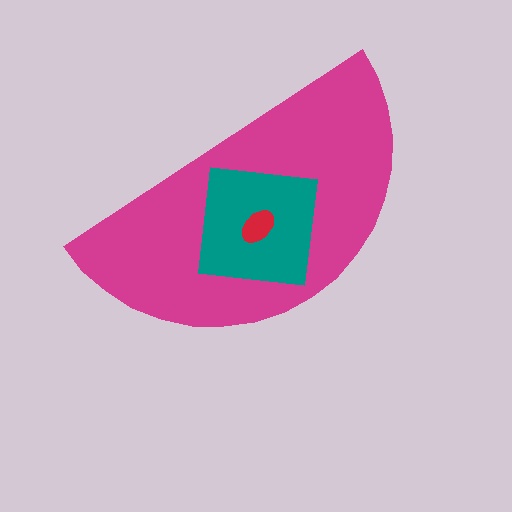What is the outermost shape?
The magenta semicircle.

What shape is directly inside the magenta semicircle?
The teal square.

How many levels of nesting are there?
3.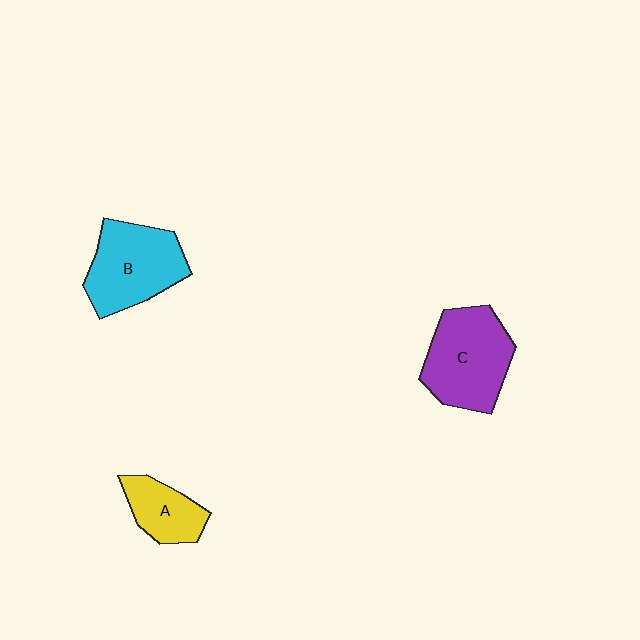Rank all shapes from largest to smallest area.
From largest to smallest: C (purple), B (cyan), A (yellow).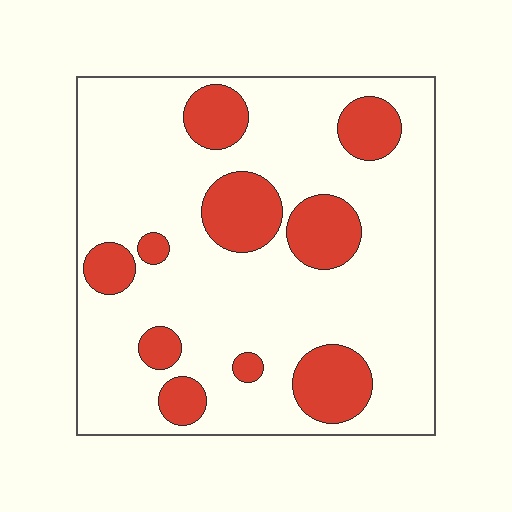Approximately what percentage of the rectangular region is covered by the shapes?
Approximately 20%.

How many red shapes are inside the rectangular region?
10.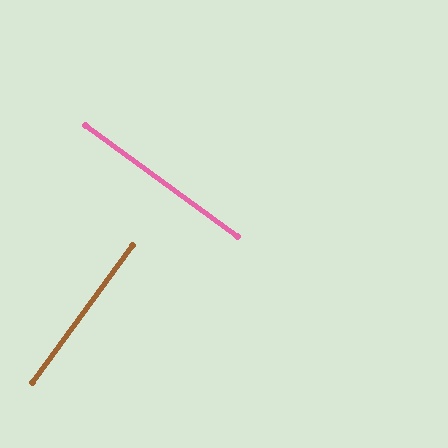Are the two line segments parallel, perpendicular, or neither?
Perpendicular — they meet at approximately 90°.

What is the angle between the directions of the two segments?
Approximately 90 degrees.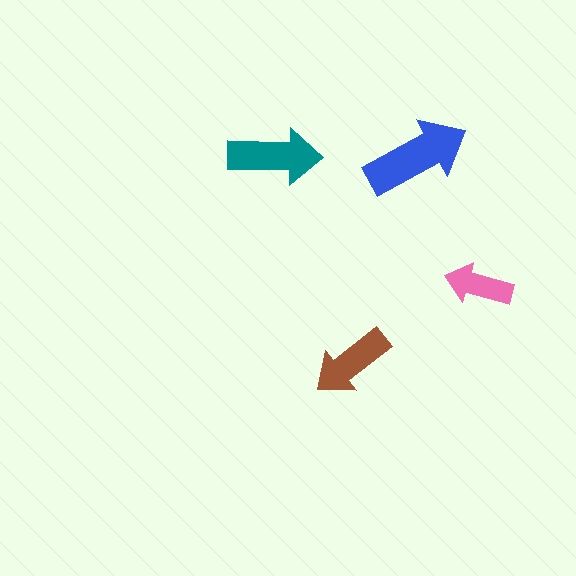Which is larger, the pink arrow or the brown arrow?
The brown one.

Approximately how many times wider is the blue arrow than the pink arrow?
About 1.5 times wider.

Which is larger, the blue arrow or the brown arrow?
The blue one.